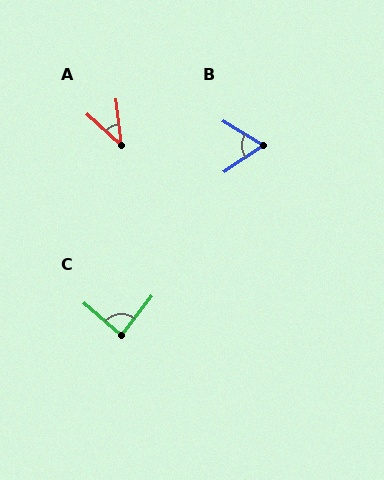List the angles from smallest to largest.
A (40°), B (64°), C (86°).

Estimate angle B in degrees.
Approximately 64 degrees.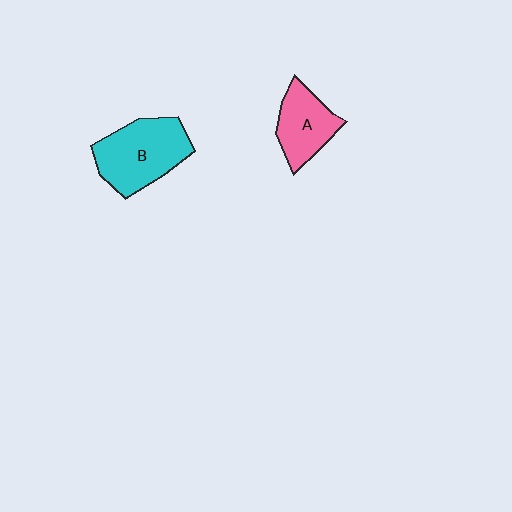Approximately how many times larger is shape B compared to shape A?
Approximately 1.5 times.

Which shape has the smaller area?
Shape A (pink).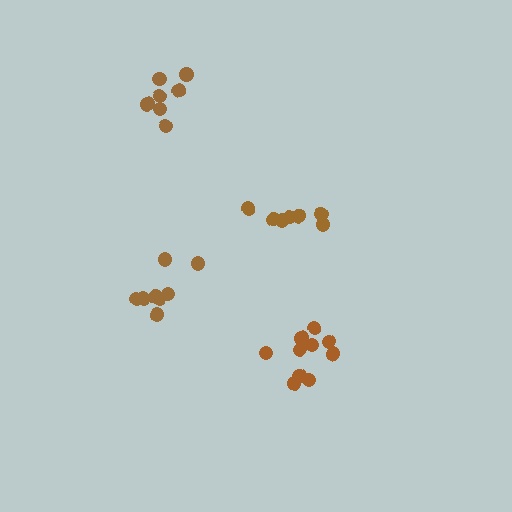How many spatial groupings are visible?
There are 4 spatial groupings.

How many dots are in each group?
Group 1: 7 dots, Group 2: 7 dots, Group 3: 8 dots, Group 4: 10 dots (32 total).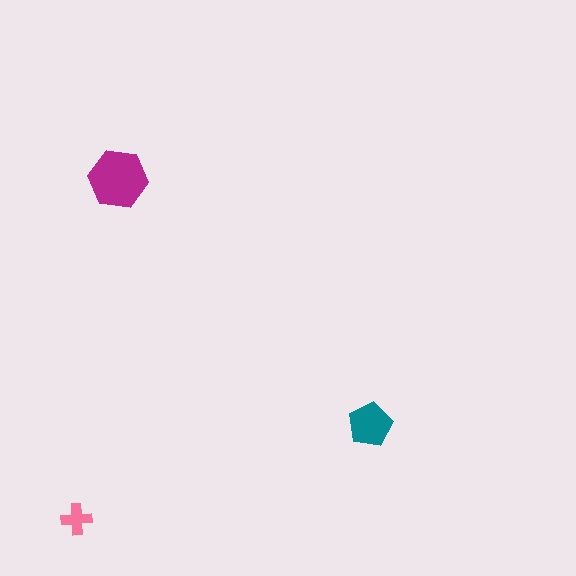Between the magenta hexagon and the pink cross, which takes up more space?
The magenta hexagon.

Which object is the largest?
The magenta hexagon.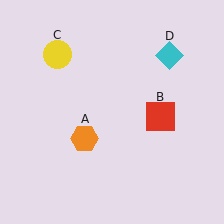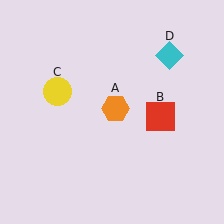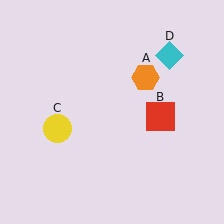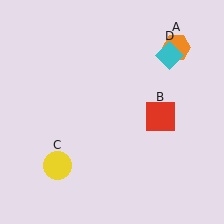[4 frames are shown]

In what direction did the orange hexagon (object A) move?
The orange hexagon (object A) moved up and to the right.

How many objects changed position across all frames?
2 objects changed position: orange hexagon (object A), yellow circle (object C).